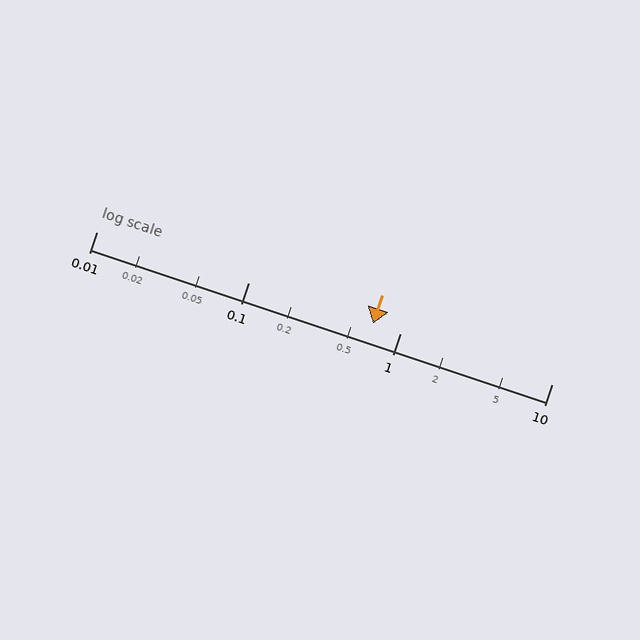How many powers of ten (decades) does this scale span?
The scale spans 3 decades, from 0.01 to 10.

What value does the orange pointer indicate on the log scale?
The pointer indicates approximately 0.66.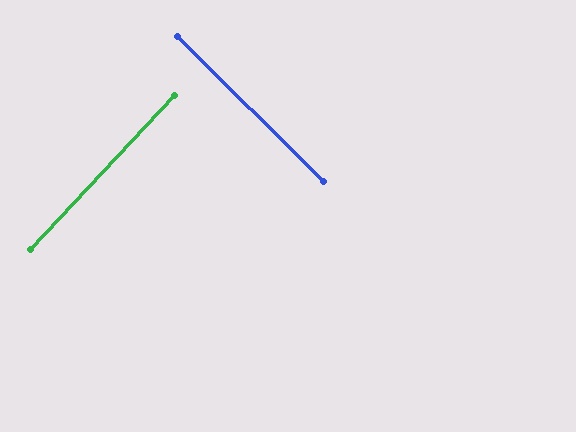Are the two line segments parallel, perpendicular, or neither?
Perpendicular — they meet at approximately 88°.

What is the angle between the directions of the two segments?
Approximately 88 degrees.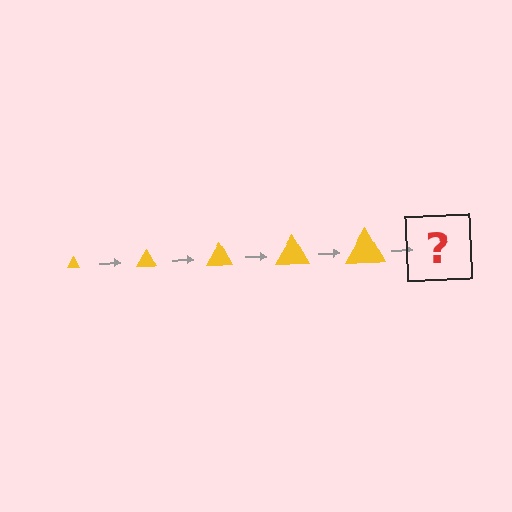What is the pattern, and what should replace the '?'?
The pattern is that the triangle gets progressively larger each step. The '?' should be a yellow triangle, larger than the previous one.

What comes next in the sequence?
The next element should be a yellow triangle, larger than the previous one.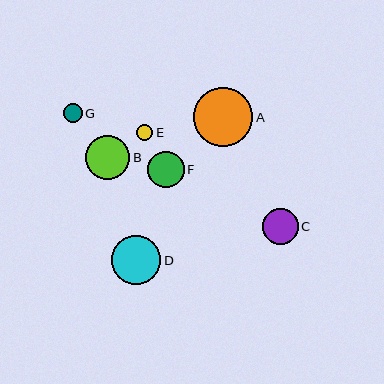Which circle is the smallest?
Circle E is the smallest with a size of approximately 16 pixels.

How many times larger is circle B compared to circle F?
Circle B is approximately 1.2 times the size of circle F.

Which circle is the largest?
Circle A is the largest with a size of approximately 59 pixels.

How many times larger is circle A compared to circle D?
Circle A is approximately 1.2 times the size of circle D.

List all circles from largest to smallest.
From largest to smallest: A, D, B, C, F, G, E.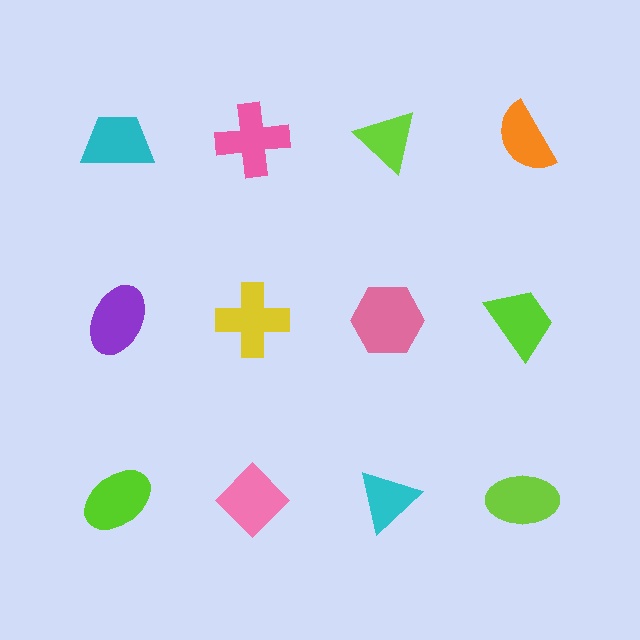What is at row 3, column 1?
A lime ellipse.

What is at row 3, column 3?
A cyan triangle.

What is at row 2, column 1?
A purple ellipse.